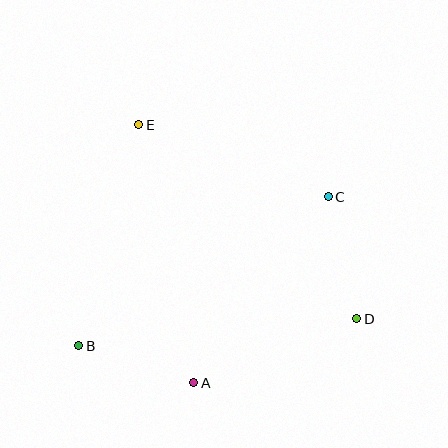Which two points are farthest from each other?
Points D and E are farthest from each other.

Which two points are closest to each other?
Points A and B are closest to each other.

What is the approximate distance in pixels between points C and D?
The distance between C and D is approximately 125 pixels.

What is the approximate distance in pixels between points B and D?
The distance between B and D is approximately 279 pixels.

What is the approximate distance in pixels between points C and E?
The distance between C and E is approximately 203 pixels.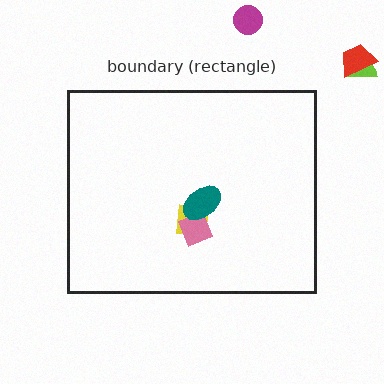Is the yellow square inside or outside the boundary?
Inside.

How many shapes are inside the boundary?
3 inside, 3 outside.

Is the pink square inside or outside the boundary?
Inside.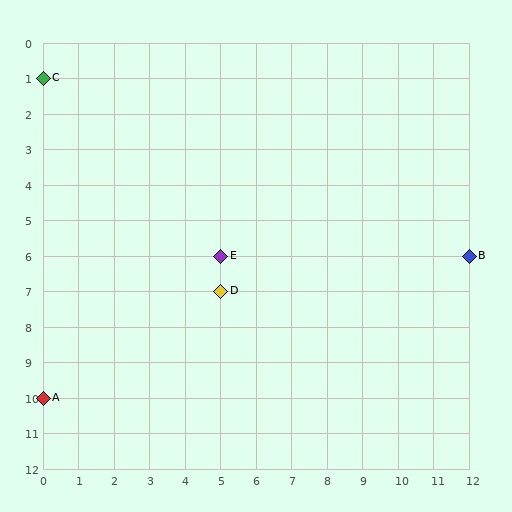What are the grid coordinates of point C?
Point C is at grid coordinates (0, 1).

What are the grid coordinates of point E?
Point E is at grid coordinates (5, 6).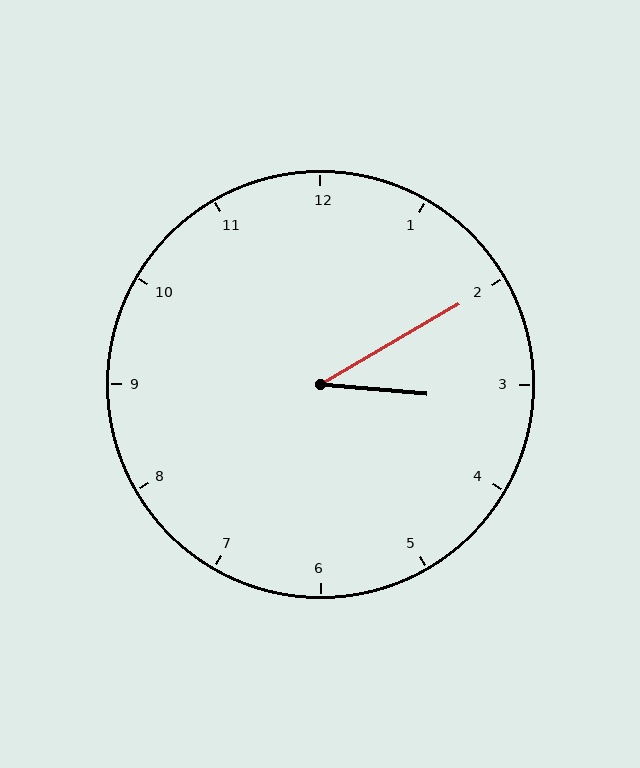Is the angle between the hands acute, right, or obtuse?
It is acute.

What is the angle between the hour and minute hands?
Approximately 35 degrees.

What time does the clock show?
3:10.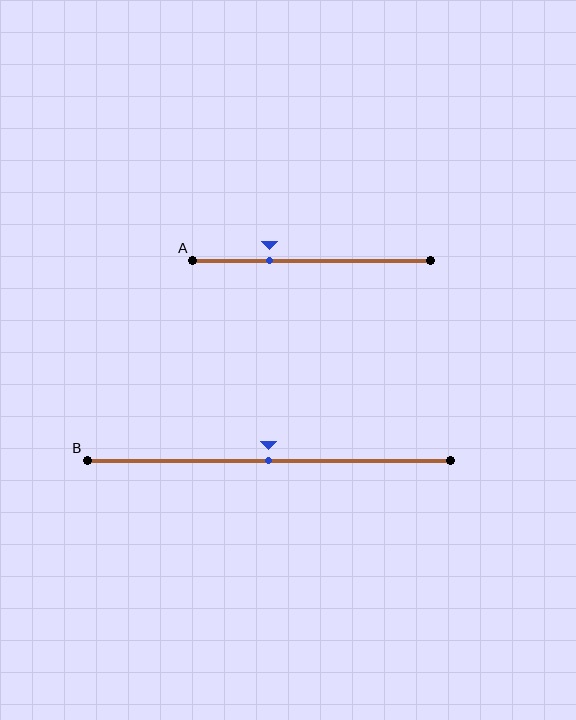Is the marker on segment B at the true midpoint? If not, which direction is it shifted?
Yes, the marker on segment B is at the true midpoint.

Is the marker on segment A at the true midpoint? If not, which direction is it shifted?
No, the marker on segment A is shifted to the left by about 18% of the segment length.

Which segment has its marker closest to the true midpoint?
Segment B has its marker closest to the true midpoint.